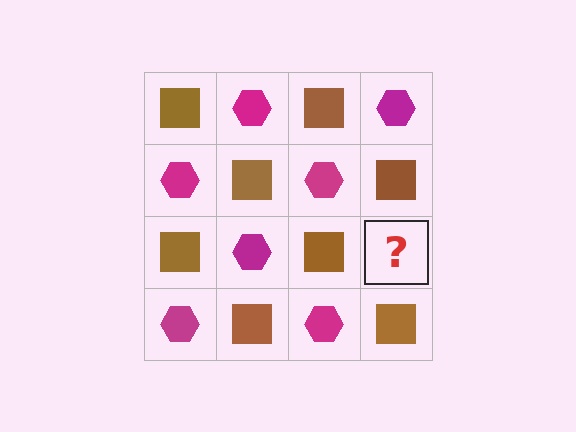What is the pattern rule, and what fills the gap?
The rule is that it alternates brown square and magenta hexagon in a checkerboard pattern. The gap should be filled with a magenta hexagon.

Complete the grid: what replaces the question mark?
The question mark should be replaced with a magenta hexagon.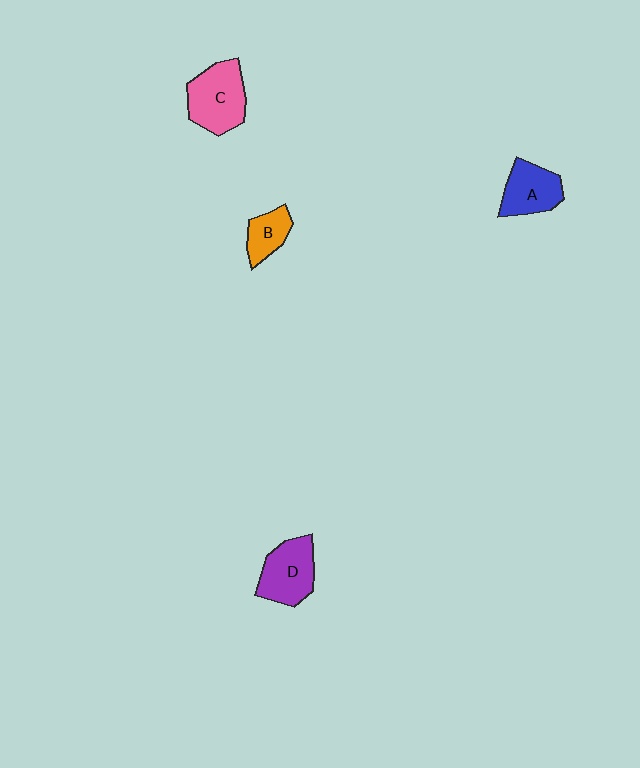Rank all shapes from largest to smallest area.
From largest to smallest: C (pink), D (purple), A (blue), B (orange).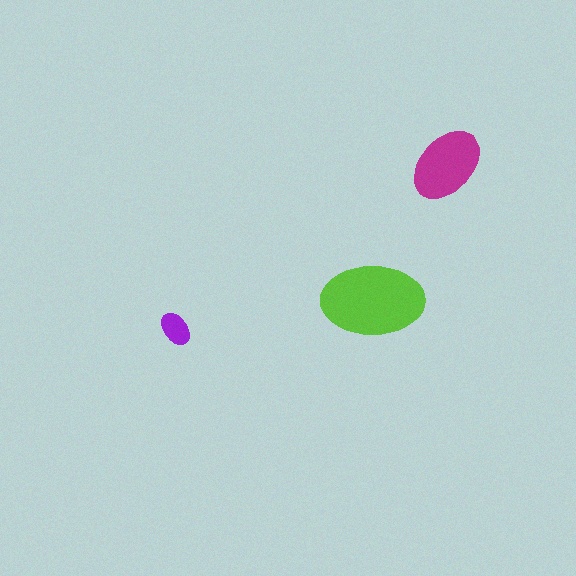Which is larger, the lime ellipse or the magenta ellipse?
The lime one.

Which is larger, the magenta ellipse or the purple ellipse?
The magenta one.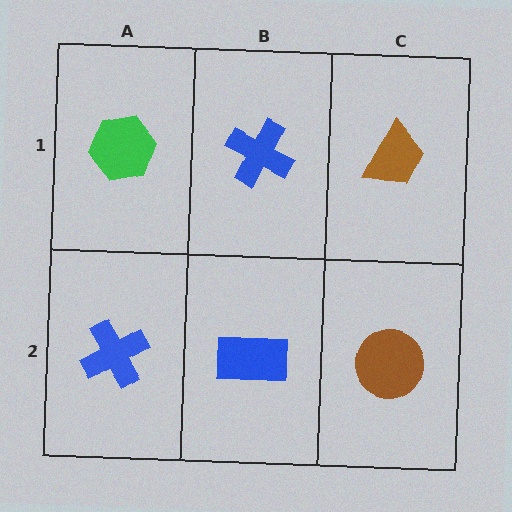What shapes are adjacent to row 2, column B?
A blue cross (row 1, column B), a blue cross (row 2, column A), a brown circle (row 2, column C).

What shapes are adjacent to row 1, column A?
A blue cross (row 2, column A), a blue cross (row 1, column B).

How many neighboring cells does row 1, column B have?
3.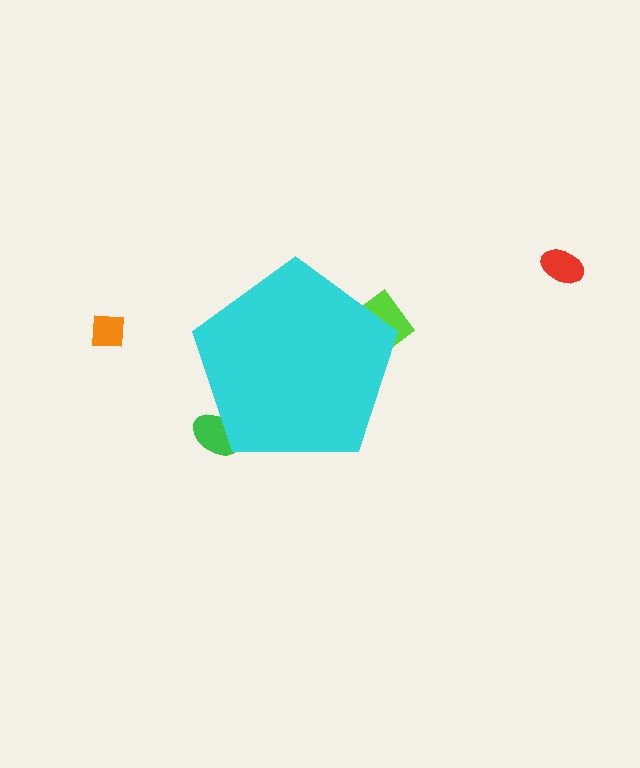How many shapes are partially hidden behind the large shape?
2 shapes are partially hidden.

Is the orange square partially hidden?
No, the orange square is fully visible.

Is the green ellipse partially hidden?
Yes, the green ellipse is partially hidden behind the cyan pentagon.